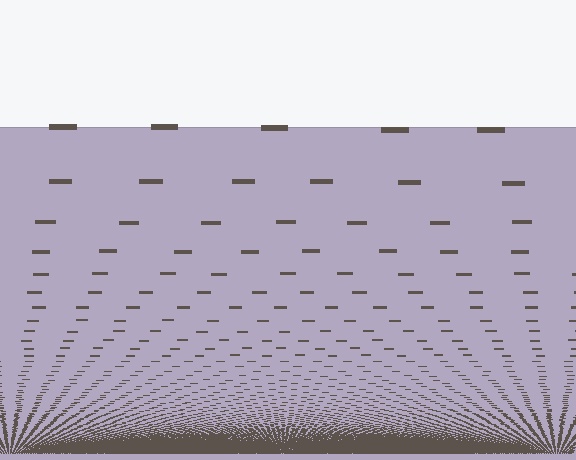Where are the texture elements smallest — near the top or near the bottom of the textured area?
Near the bottom.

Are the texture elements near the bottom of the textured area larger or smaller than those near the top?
Smaller. The gradient is inverted — elements near the bottom are smaller and denser.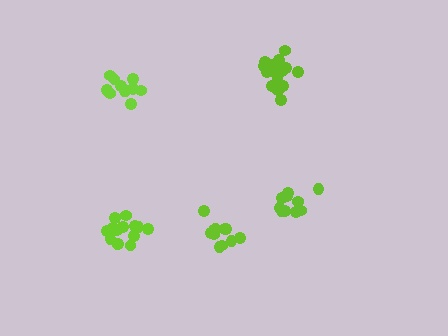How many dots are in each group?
Group 1: 16 dots, Group 2: 10 dots, Group 3: 11 dots, Group 4: 14 dots, Group 5: 11 dots (62 total).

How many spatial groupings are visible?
There are 5 spatial groupings.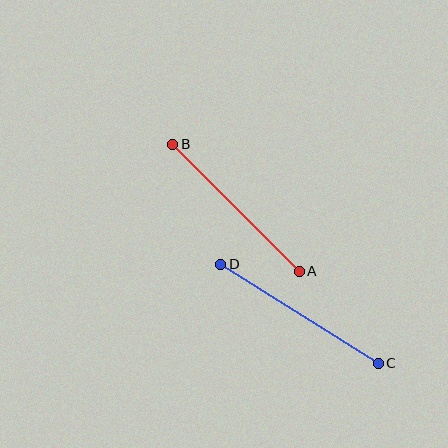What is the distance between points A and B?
The distance is approximately 179 pixels.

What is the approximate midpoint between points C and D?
The midpoint is at approximately (299, 314) pixels.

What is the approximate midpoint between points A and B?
The midpoint is at approximately (236, 208) pixels.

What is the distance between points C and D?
The distance is approximately 186 pixels.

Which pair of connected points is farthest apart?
Points C and D are farthest apart.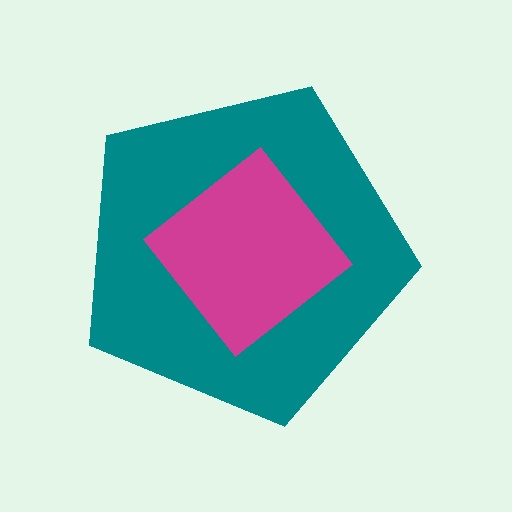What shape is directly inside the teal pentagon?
The magenta diamond.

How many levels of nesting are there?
2.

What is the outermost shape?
The teal pentagon.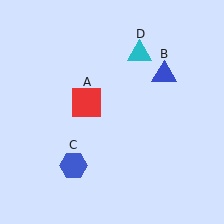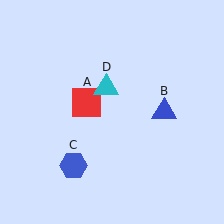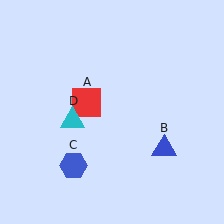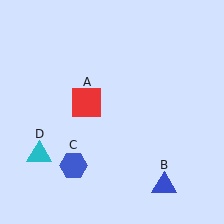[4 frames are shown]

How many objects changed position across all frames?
2 objects changed position: blue triangle (object B), cyan triangle (object D).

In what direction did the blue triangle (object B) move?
The blue triangle (object B) moved down.